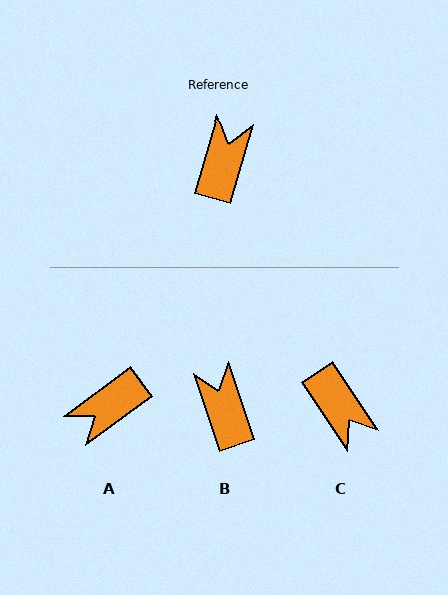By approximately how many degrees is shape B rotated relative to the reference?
Approximately 35 degrees counter-clockwise.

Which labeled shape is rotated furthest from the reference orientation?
A, about 143 degrees away.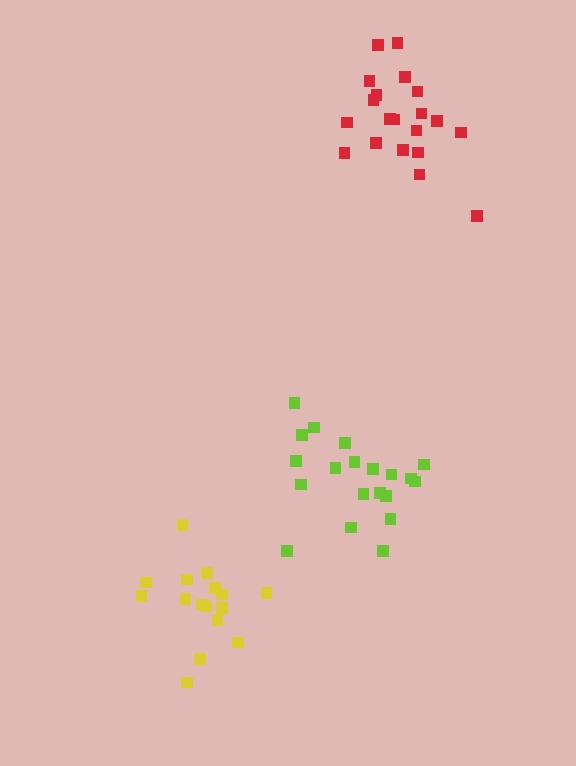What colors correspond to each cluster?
The clusters are colored: red, lime, yellow.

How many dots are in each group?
Group 1: 20 dots, Group 2: 20 dots, Group 3: 16 dots (56 total).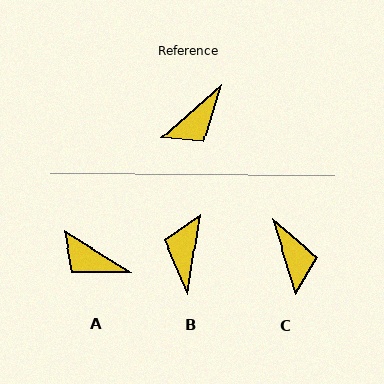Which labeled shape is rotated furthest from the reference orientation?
B, about 141 degrees away.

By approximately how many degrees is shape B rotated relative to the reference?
Approximately 141 degrees clockwise.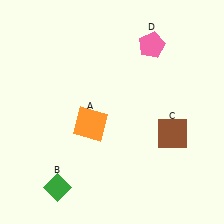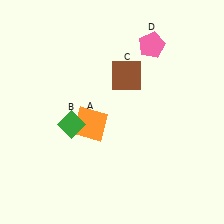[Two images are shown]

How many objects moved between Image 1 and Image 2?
2 objects moved between the two images.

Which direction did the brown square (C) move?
The brown square (C) moved up.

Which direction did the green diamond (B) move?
The green diamond (B) moved up.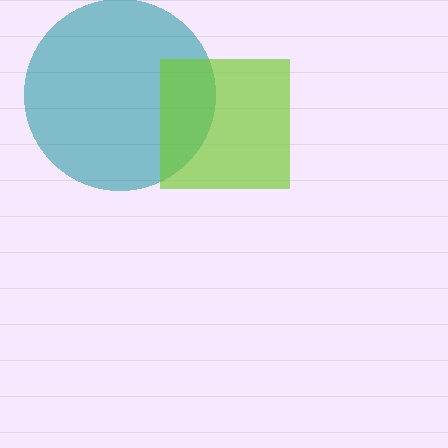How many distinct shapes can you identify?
There are 2 distinct shapes: a teal circle, a lime square.